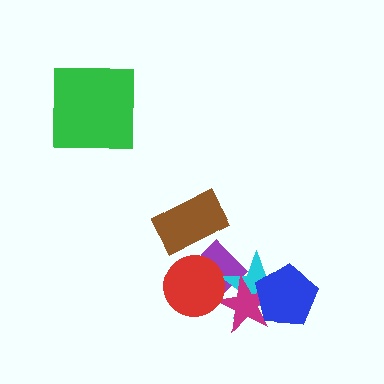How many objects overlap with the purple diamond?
4 objects overlap with the purple diamond.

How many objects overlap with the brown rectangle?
1 object overlaps with the brown rectangle.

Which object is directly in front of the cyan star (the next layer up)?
The magenta star is directly in front of the cyan star.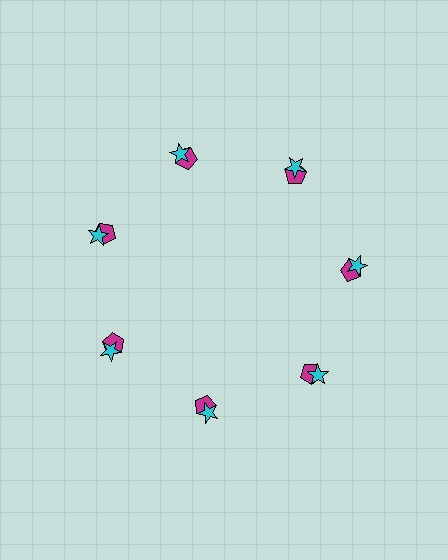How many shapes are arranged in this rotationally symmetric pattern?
There are 14 shapes, arranged in 7 groups of 2.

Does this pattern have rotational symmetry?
Yes, this pattern has 7-fold rotational symmetry. It looks the same after rotating 51 degrees around the center.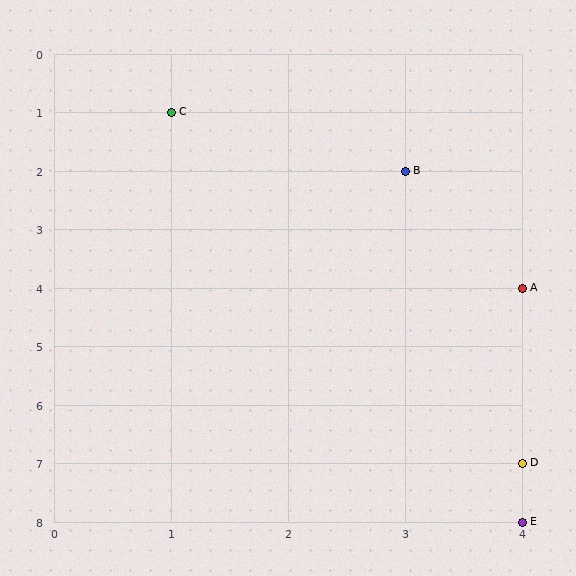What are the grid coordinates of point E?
Point E is at grid coordinates (4, 8).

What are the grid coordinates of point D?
Point D is at grid coordinates (4, 7).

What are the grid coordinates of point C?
Point C is at grid coordinates (1, 1).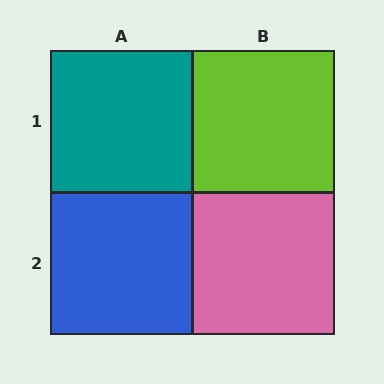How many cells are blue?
1 cell is blue.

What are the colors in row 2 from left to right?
Blue, pink.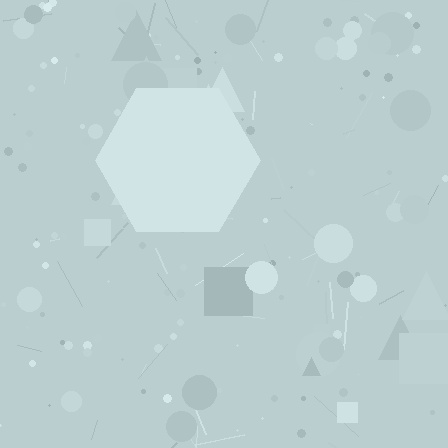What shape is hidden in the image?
A hexagon is hidden in the image.